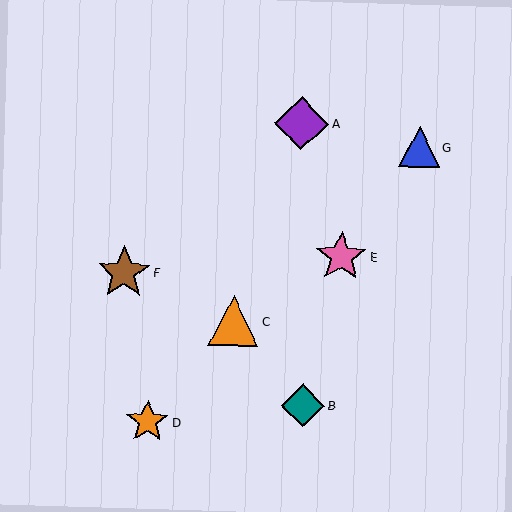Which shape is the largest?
The purple diamond (labeled A) is the largest.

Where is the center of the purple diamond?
The center of the purple diamond is at (302, 123).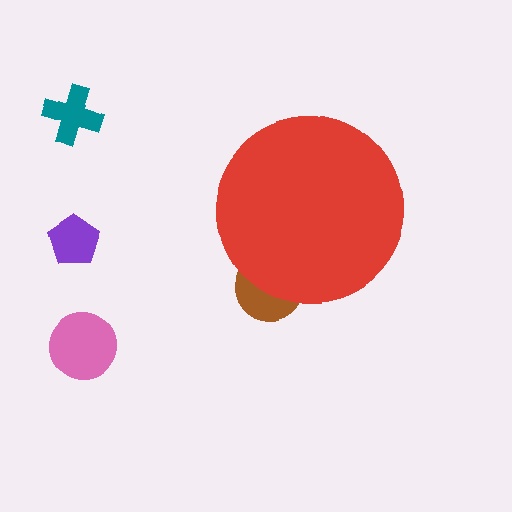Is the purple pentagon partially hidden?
No, the purple pentagon is fully visible.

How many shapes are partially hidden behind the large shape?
1 shape is partially hidden.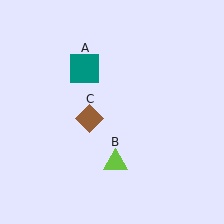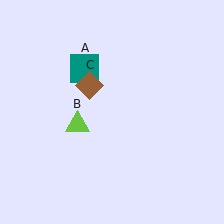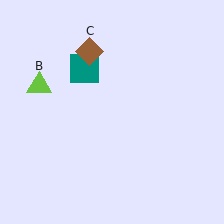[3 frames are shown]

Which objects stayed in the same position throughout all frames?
Teal square (object A) remained stationary.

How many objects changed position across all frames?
2 objects changed position: lime triangle (object B), brown diamond (object C).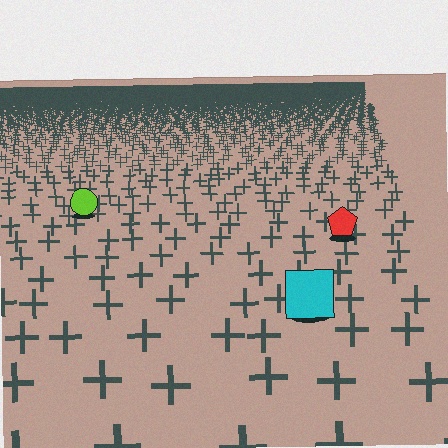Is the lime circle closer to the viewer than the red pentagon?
No. The red pentagon is closer — you can tell from the texture gradient: the ground texture is coarser near it.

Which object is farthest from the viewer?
The lime circle is farthest from the viewer. It appears smaller and the ground texture around it is denser.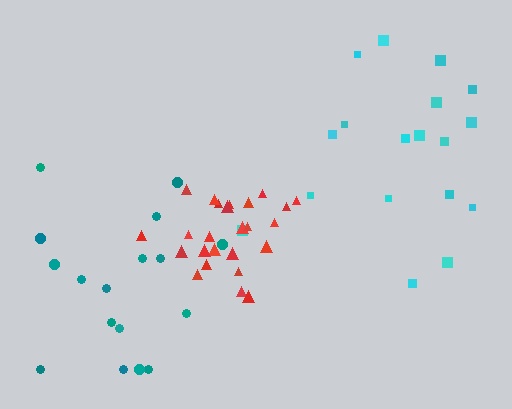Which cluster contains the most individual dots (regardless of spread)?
Red (25).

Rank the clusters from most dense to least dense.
red, cyan, teal.